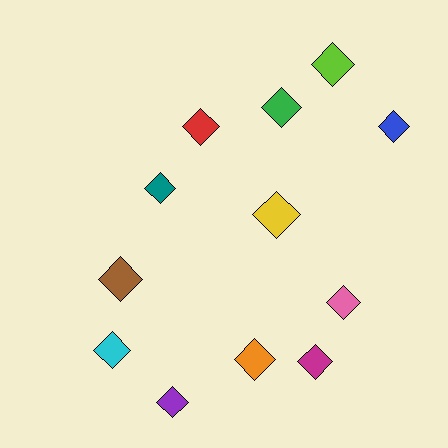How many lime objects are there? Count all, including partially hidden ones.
There is 1 lime object.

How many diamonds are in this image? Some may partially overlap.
There are 12 diamonds.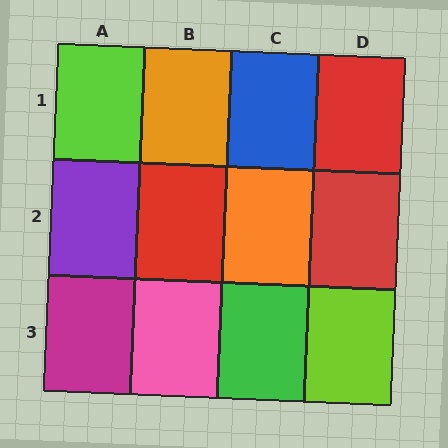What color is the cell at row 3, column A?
Magenta.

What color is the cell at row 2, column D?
Red.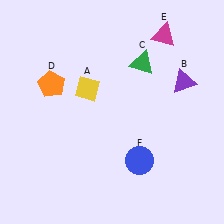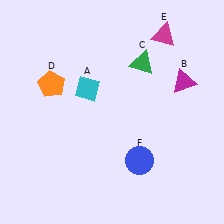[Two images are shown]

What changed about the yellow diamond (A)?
In Image 1, A is yellow. In Image 2, it changed to cyan.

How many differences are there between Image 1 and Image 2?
There are 2 differences between the two images.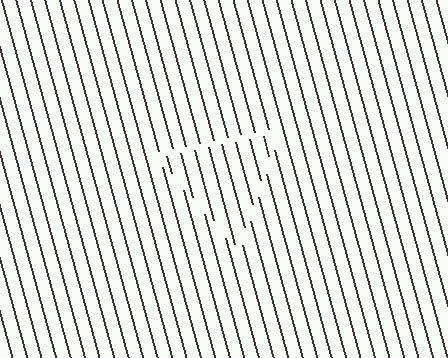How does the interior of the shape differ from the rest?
The interior of the shape contains the same grating, shifted by half a period — the contour is defined by the phase discontinuity where line-ends from the inner and outer gratings abut.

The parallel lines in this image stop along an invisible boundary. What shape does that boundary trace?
An illusory triangle. The interior of the shape contains the same grating, shifted by half a period — the contour is defined by the phase discontinuity where line-ends from the inner and outer gratings abut.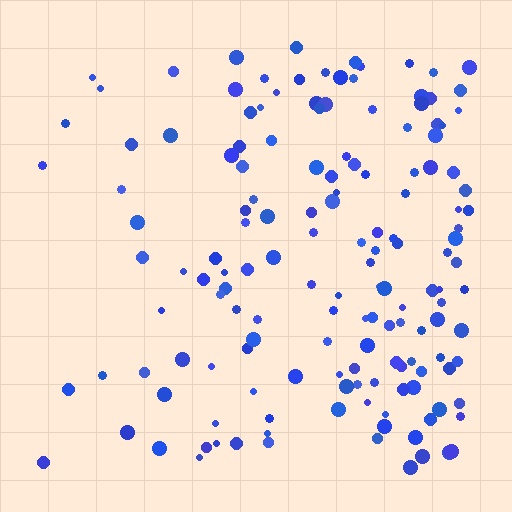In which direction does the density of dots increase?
From left to right, with the right side densest.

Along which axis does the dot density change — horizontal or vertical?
Horizontal.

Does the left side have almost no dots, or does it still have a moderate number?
Still a moderate number, just noticeably fewer than the right.